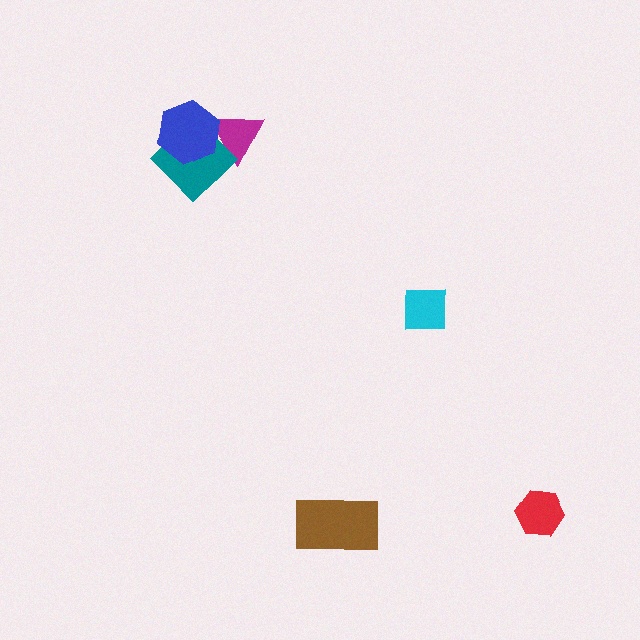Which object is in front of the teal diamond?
The blue hexagon is in front of the teal diamond.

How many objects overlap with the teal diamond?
2 objects overlap with the teal diamond.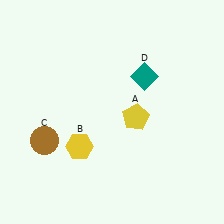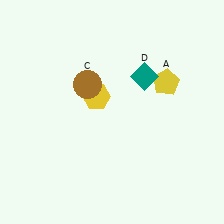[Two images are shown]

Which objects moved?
The objects that moved are: the yellow pentagon (A), the yellow hexagon (B), the brown circle (C).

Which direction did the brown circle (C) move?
The brown circle (C) moved up.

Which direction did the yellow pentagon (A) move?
The yellow pentagon (A) moved up.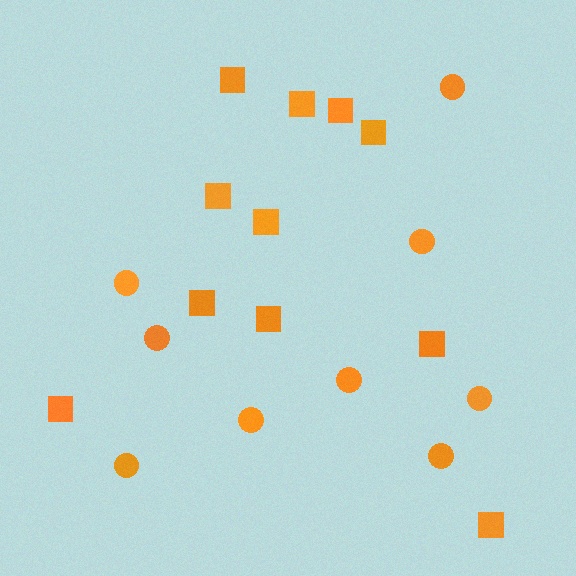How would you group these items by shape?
There are 2 groups: one group of circles (9) and one group of squares (11).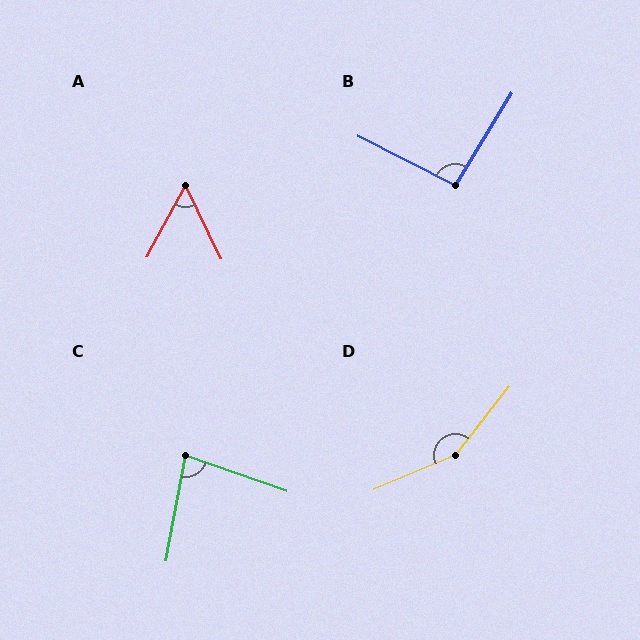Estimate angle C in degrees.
Approximately 82 degrees.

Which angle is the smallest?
A, at approximately 54 degrees.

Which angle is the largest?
D, at approximately 151 degrees.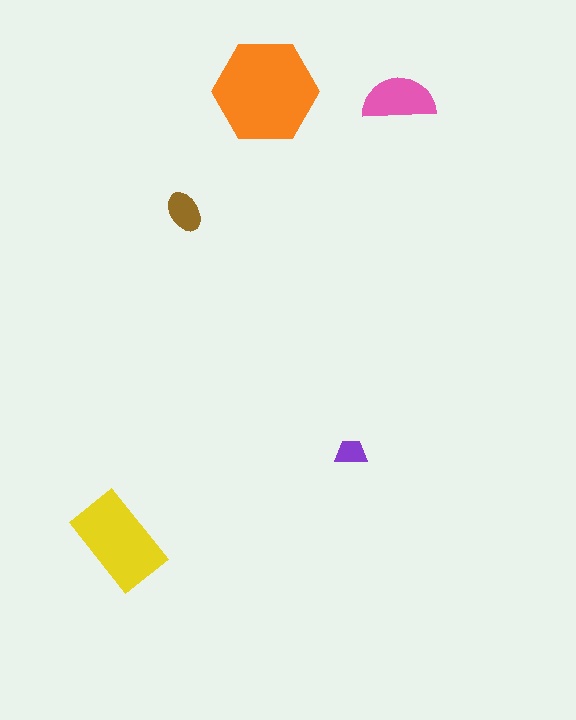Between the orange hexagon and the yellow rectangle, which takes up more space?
The orange hexagon.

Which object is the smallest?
The purple trapezoid.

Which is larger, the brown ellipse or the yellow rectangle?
The yellow rectangle.